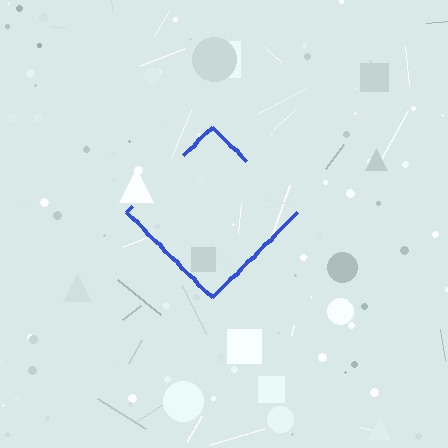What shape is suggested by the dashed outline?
The dashed outline suggests a diamond.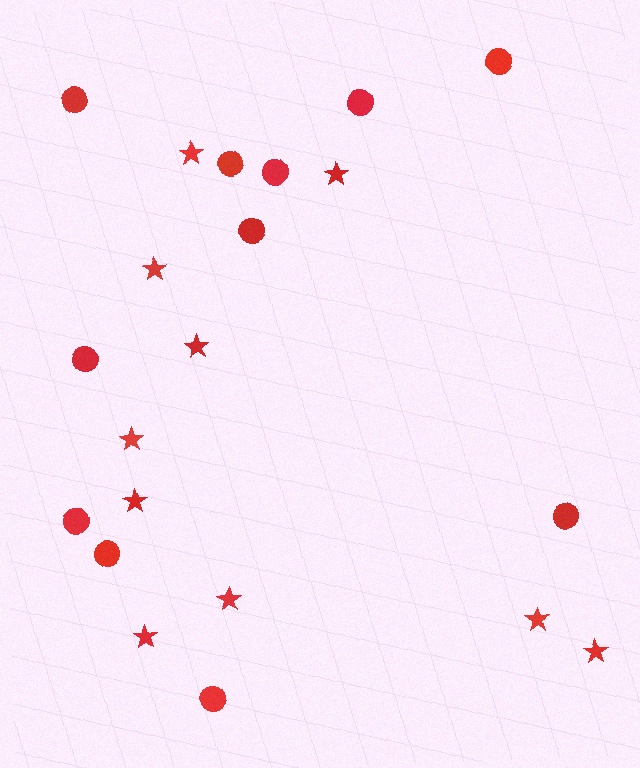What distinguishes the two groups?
There are 2 groups: one group of circles (11) and one group of stars (10).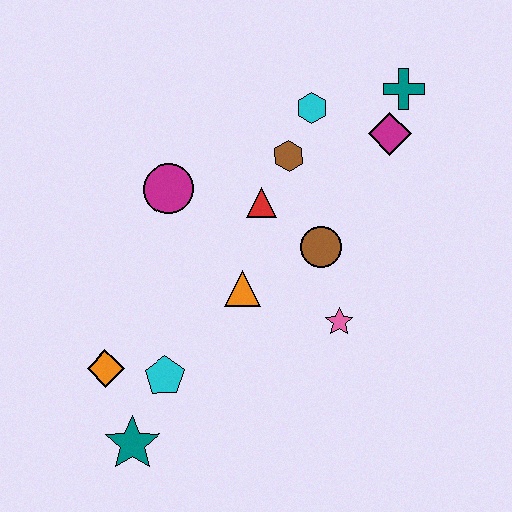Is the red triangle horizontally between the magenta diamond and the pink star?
No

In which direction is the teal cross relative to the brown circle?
The teal cross is above the brown circle.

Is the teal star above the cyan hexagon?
No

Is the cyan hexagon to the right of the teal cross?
No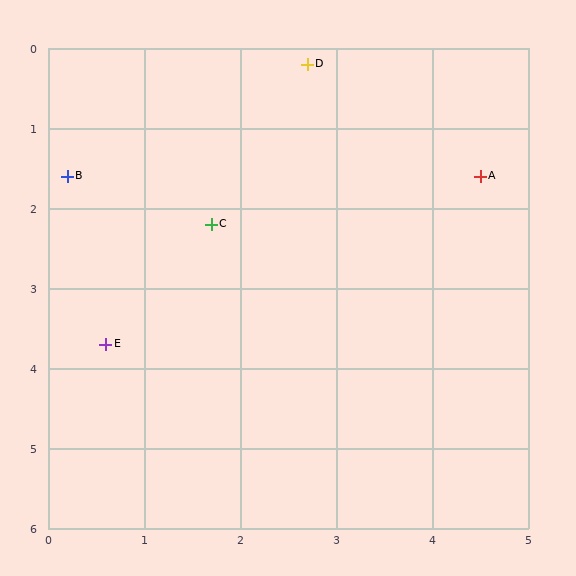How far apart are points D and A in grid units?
Points D and A are about 2.3 grid units apart.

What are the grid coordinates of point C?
Point C is at approximately (1.7, 2.2).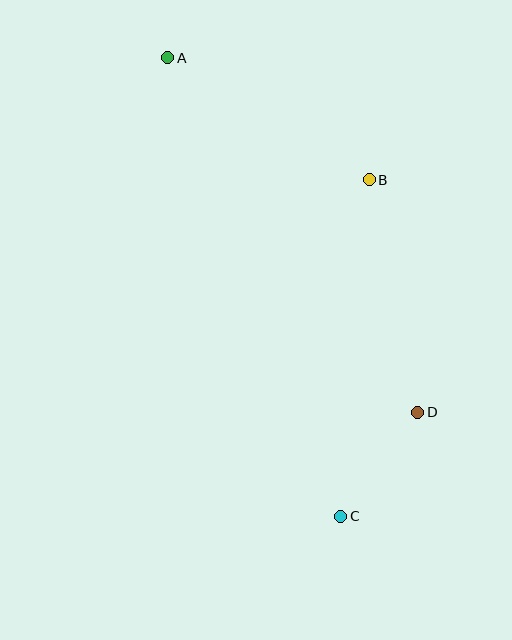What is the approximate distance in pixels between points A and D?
The distance between A and D is approximately 434 pixels.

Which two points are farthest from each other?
Points A and C are farthest from each other.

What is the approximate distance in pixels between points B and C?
The distance between B and C is approximately 338 pixels.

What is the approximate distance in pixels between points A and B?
The distance between A and B is approximately 236 pixels.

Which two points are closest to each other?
Points C and D are closest to each other.